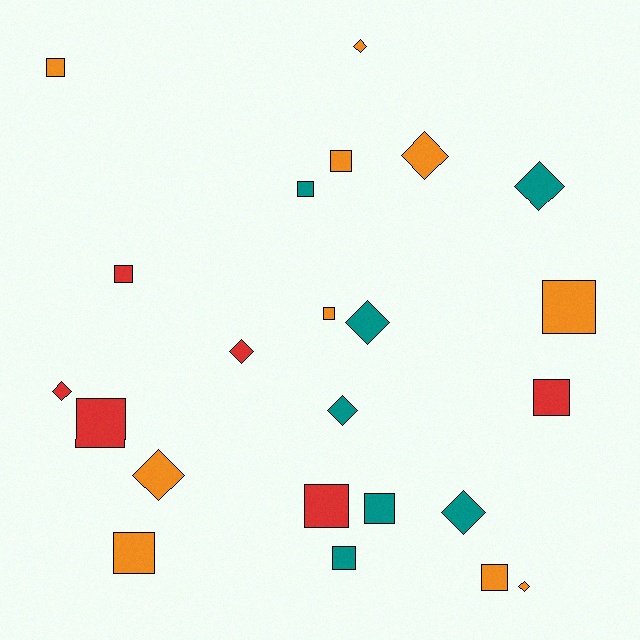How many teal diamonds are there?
There are 4 teal diamonds.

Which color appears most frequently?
Orange, with 10 objects.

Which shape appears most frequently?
Square, with 13 objects.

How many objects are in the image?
There are 23 objects.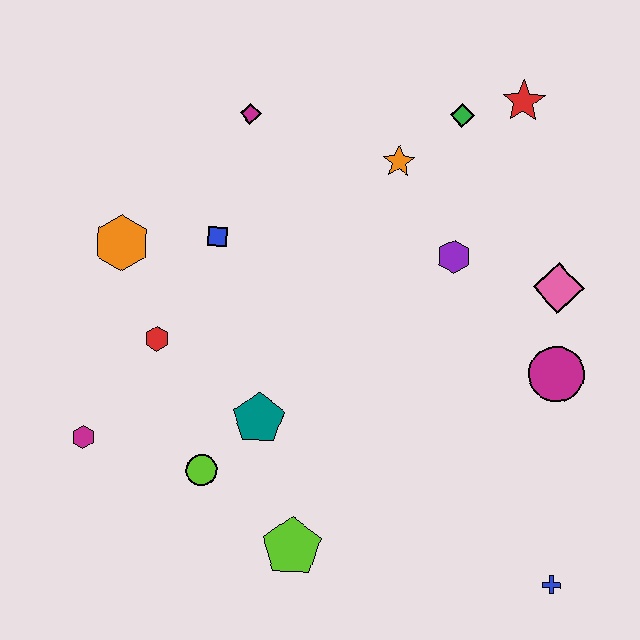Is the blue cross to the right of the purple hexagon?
Yes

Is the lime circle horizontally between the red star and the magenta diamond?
No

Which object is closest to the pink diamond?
The magenta circle is closest to the pink diamond.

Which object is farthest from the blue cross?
The magenta diamond is farthest from the blue cross.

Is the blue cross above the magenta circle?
No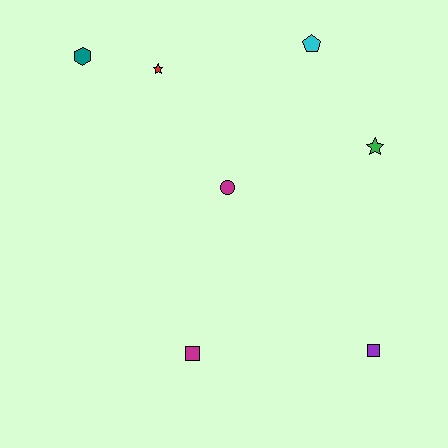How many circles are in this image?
There is 1 circle.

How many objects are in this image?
There are 7 objects.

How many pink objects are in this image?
There are no pink objects.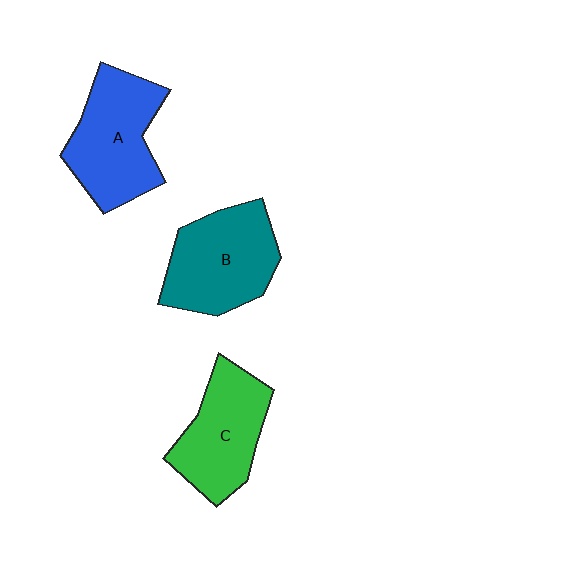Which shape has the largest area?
Shape A (blue).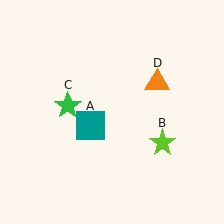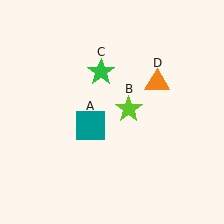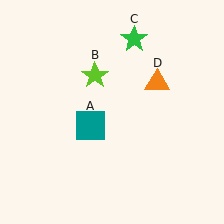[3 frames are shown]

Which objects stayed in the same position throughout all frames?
Teal square (object A) and orange triangle (object D) remained stationary.